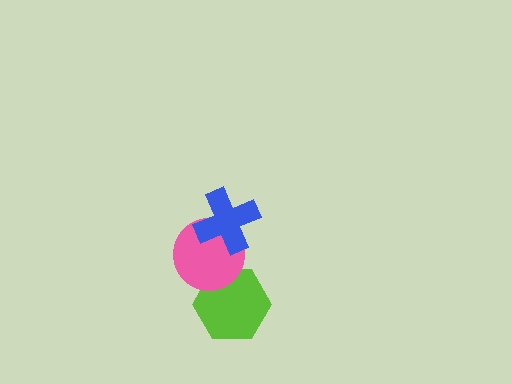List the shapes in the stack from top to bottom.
From top to bottom: the blue cross, the pink circle, the lime hexagon.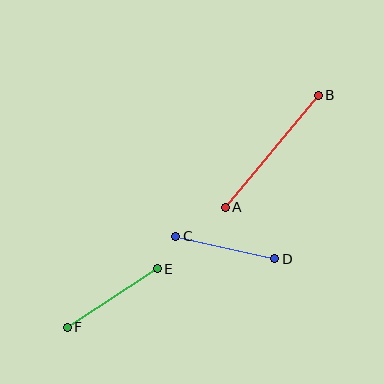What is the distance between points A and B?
The distance is approximately 145 pixels.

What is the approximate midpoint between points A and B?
The midpoint is at approximately (272, 151) pixels.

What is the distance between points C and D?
The distance is approximately 101 pixels.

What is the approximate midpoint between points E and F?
The midpoint is at approximately (112, 298) pixels.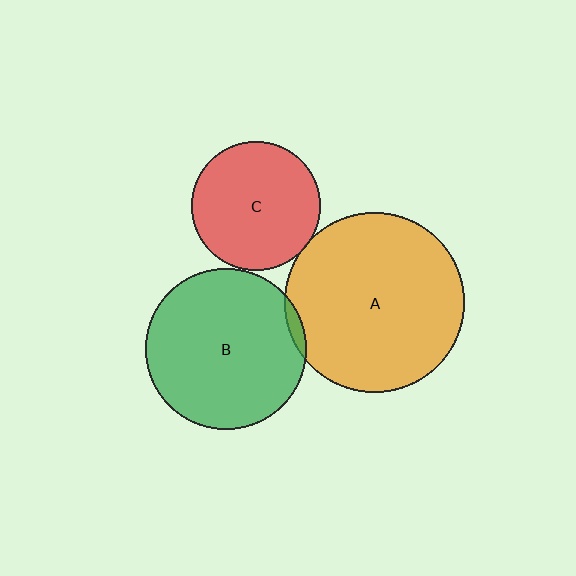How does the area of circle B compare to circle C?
Approximately 1.6 times.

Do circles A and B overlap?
Yes.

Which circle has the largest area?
Circle A (orange).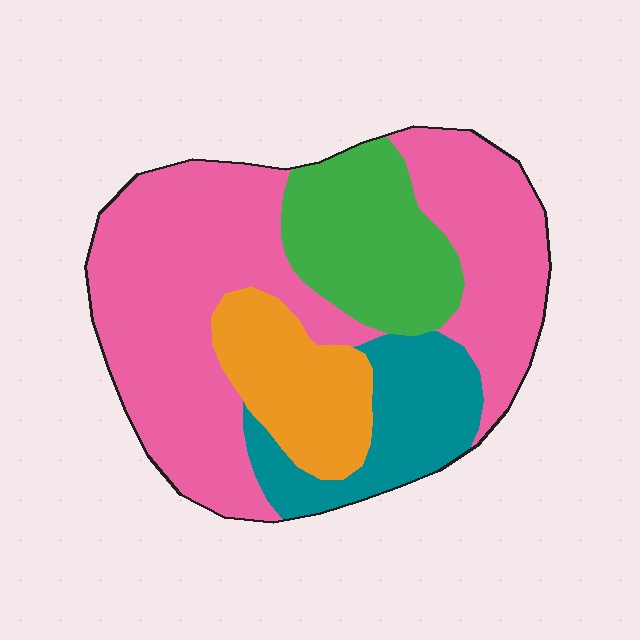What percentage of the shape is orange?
Orange covers about 15% of the shape.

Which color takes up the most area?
Pink, at roughly 55%.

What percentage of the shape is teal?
Teal covers 15% of the shape.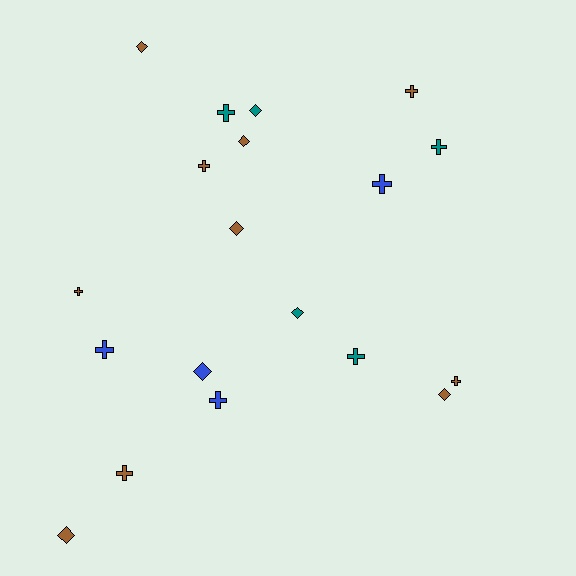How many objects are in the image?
There are 19 objects.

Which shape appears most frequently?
Cross, with 11 objects.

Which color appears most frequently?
Brown, with 10 objects.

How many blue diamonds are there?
There is 1 blue diamond.